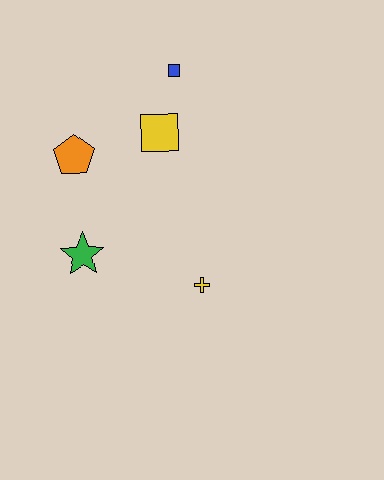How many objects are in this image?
There are 5 objects.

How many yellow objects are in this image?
There are 2 yellow objects.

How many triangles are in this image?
There are no triangles.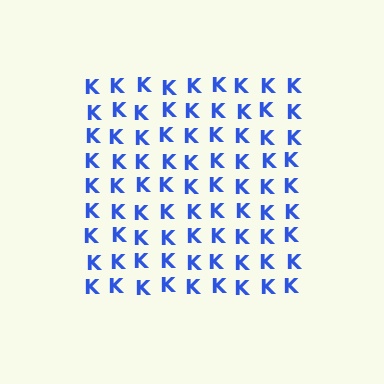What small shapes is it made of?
It is made of small letter K's.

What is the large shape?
The large shape is a square.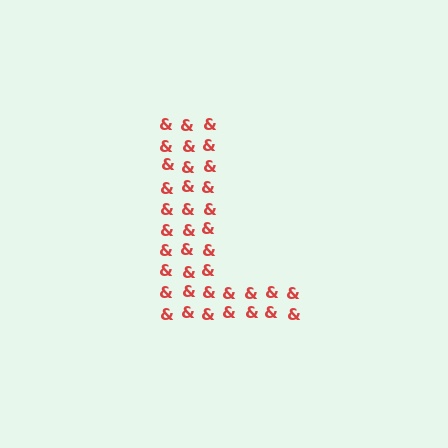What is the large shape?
The large shape is the letter L.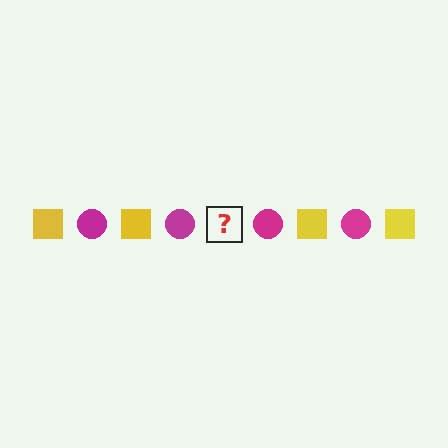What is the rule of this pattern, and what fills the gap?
The rule is that the pattern alternates between yellow square and magenta circle. The gap should be filled with a yellow square.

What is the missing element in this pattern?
The missing element is a yellow square.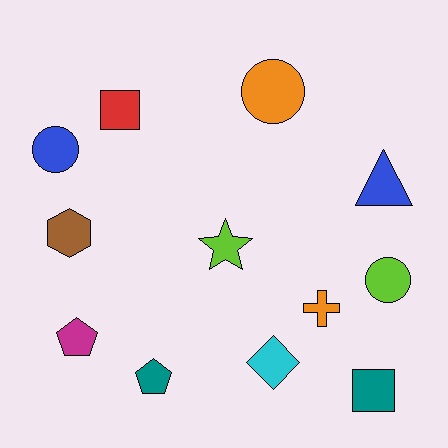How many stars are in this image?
There is 1 star.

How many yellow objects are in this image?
There are no yellow objects.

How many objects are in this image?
There are 12 objects.